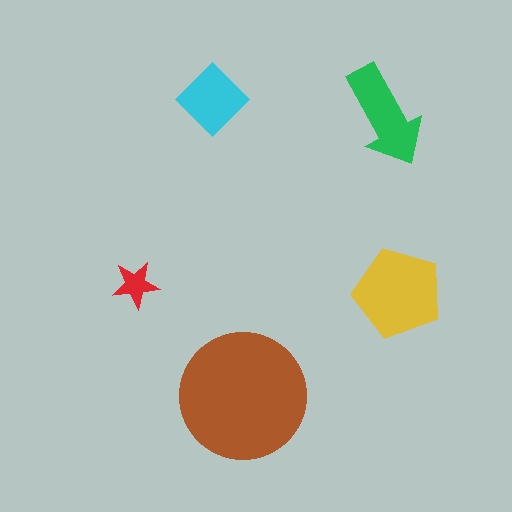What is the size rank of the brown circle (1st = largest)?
1st.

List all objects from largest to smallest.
The brown circle, the yellow pentagon, the green arrow, the cyan diamond, the red star.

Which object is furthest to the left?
The red star is leftmost.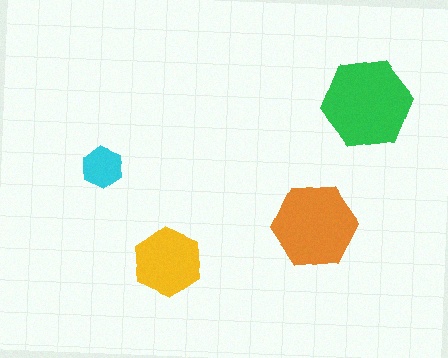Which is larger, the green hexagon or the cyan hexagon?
The green one.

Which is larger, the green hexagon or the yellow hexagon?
The green one.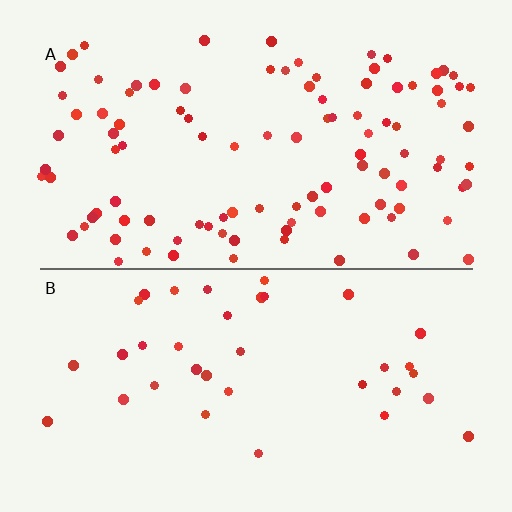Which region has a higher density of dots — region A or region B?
A (the top).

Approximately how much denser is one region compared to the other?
Approximately 2.8× — region A over region B.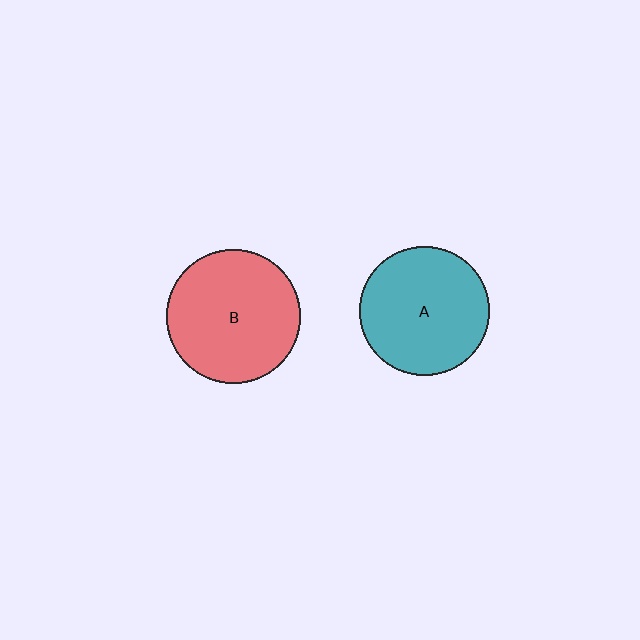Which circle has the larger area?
Circle B (red).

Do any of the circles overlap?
No, none of the circles overlap.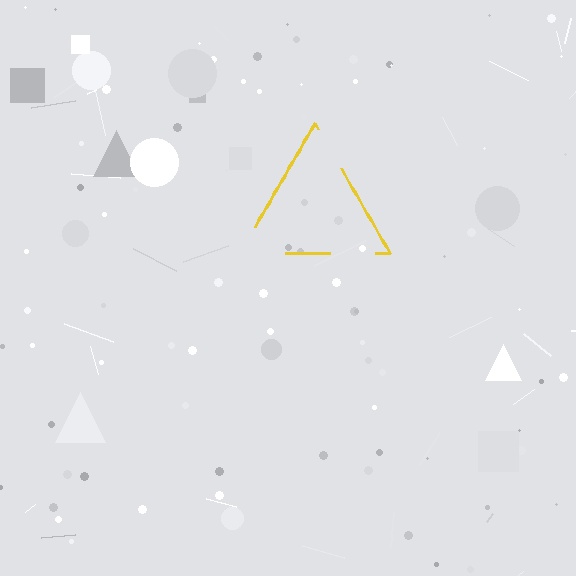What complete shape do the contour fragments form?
The contour fragments form a triangle.